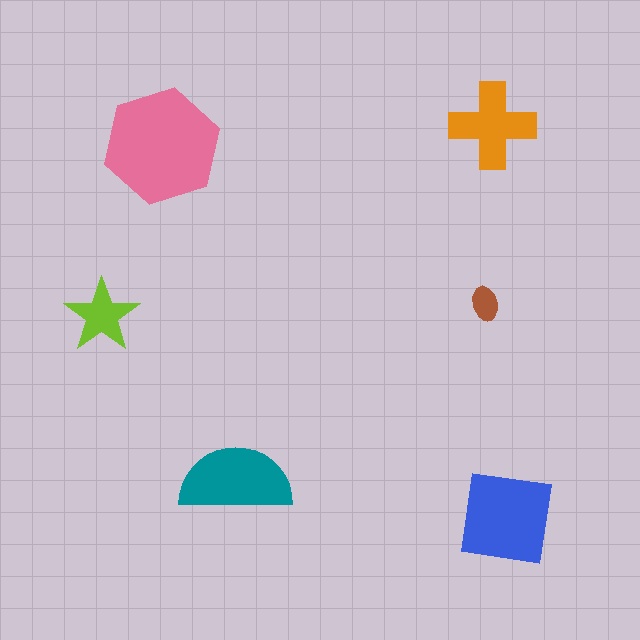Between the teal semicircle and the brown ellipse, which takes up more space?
The teal semicircle.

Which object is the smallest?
The brown ellipse.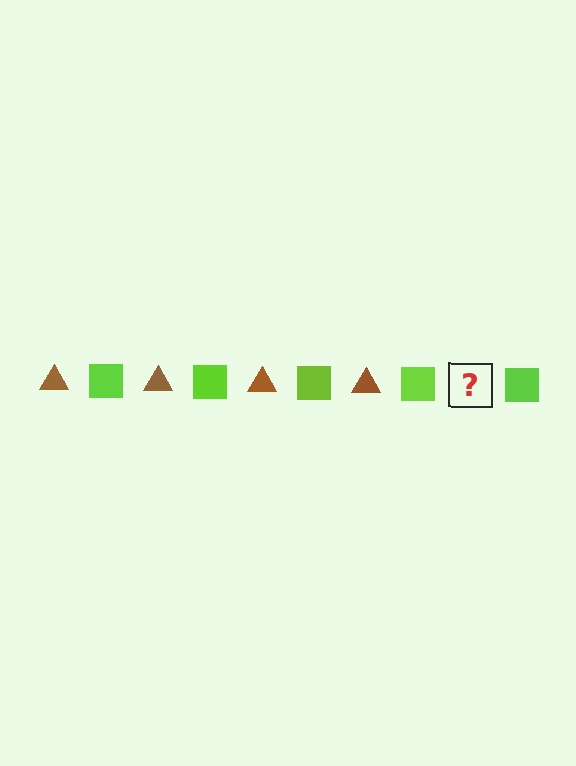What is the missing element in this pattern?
The missing element is a brown triangle.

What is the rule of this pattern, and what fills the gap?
The rule is that the pattern alternates between brown triangle and lime square. The gap should be filled with a brown triangle.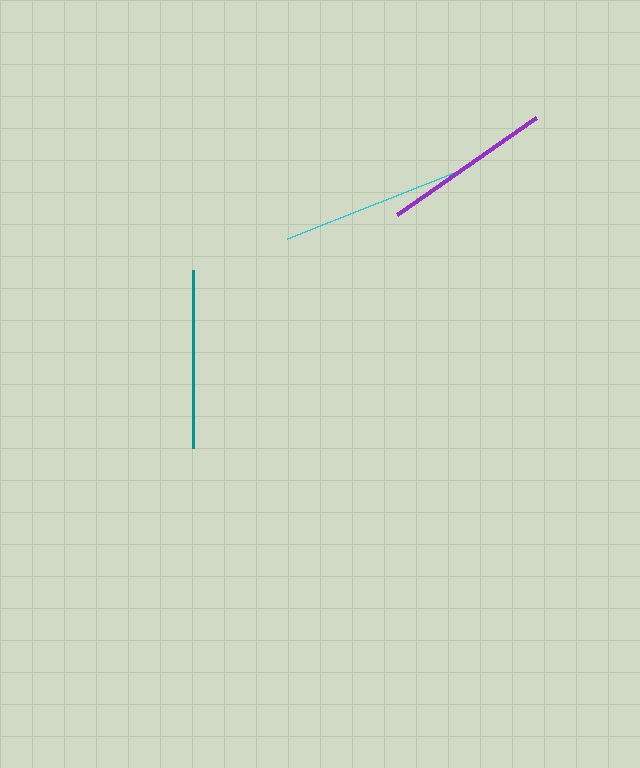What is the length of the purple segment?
The purple segment is approximately 169 pixels long.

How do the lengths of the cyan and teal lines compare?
The cyan and teal lines are approximately the same length.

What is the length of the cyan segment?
The cyan segment is approximately 196 pixels long.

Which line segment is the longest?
The cyan line is the longest at approximately 196 pixels.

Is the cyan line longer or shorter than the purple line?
The cyan line is longer than the purple line.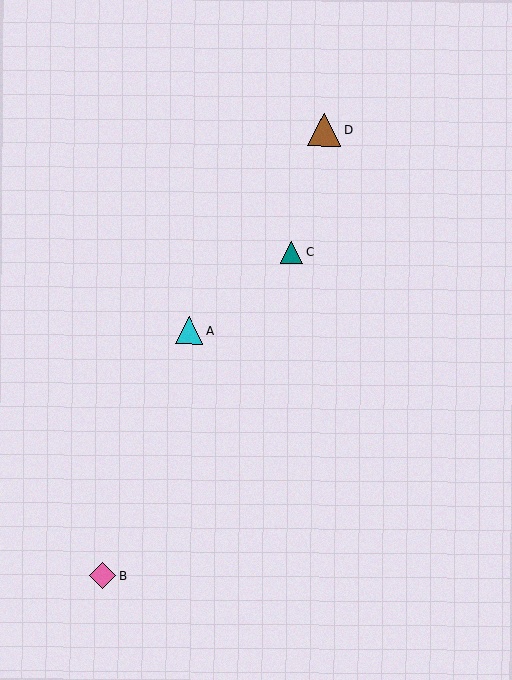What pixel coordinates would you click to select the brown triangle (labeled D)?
Click at (324, 129) to select the brown triangle D.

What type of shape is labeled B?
Shape B is a pink diamond.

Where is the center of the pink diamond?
The center of the pink diamond is at (103, 575).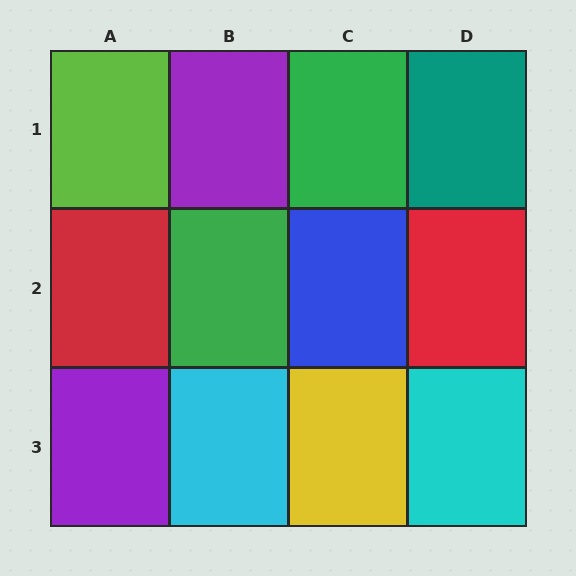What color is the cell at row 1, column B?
Purple.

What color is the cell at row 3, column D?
Cyan.